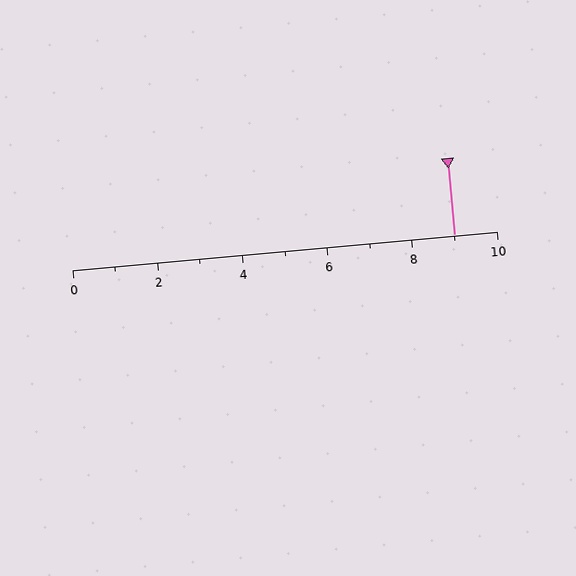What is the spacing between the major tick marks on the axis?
The major ticks are spaced 2 apart.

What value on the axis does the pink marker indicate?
The marker indicates approximately 9.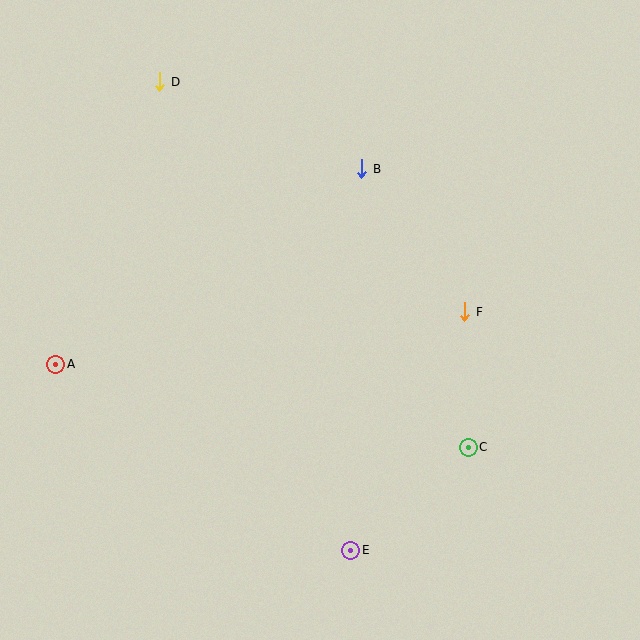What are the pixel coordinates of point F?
Point F is at (465, 312).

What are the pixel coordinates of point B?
Point B is at (362, 169).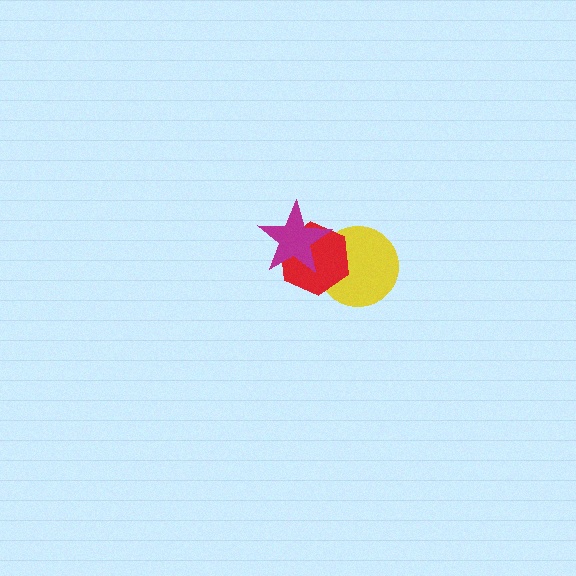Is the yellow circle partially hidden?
Yes, it is partially covered by another shape.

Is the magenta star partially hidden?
No, no other shape covers it.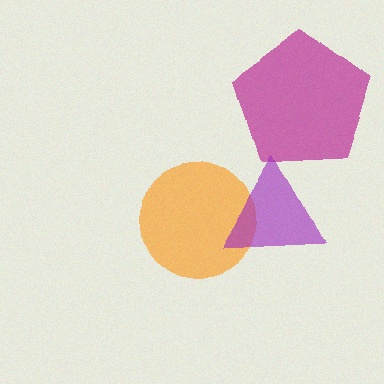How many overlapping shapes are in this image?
There are 3 overlapping shapes in the image.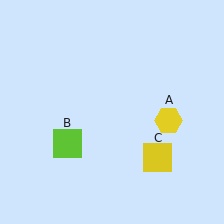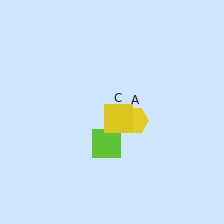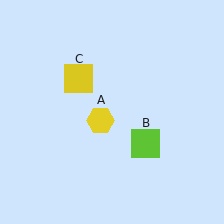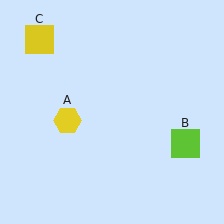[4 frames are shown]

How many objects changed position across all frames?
3 objects changed position: yellow hexagon (object A), lime square (object B), yellow square (object C).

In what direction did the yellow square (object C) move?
The yellow square (object C) moved up and to the left.